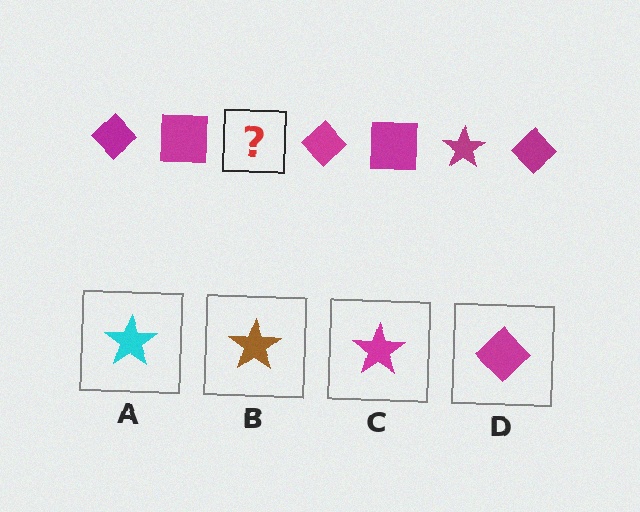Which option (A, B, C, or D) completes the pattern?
C.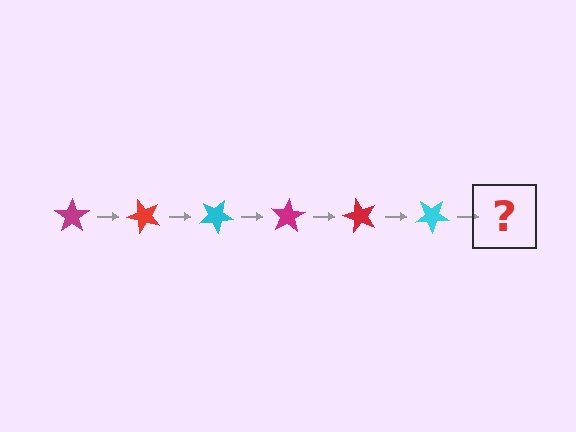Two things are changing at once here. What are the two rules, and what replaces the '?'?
The two rules are that it rotates 50 degrees each step and the color cycles through magenta, red, and cyan. The '?' should be a magenta star, rotated 300 degrees from the start.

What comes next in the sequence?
The next element should be a magenta star, rotated 300 degrees from the start.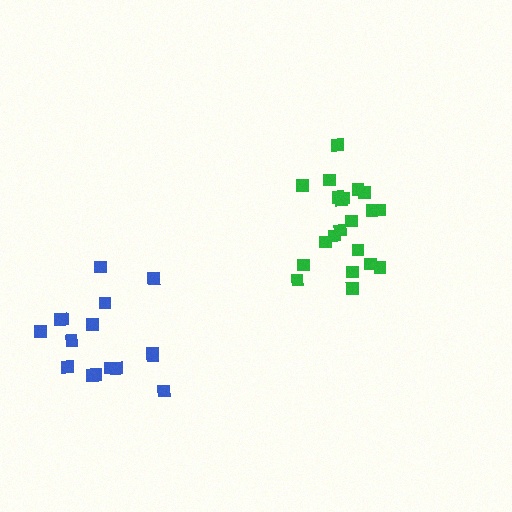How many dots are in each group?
Group 1: 16 dots, Group 2: 21 dots (37 total).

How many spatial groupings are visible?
There are 2 spatial groupings.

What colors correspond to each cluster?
The clusters are colored: blue, green.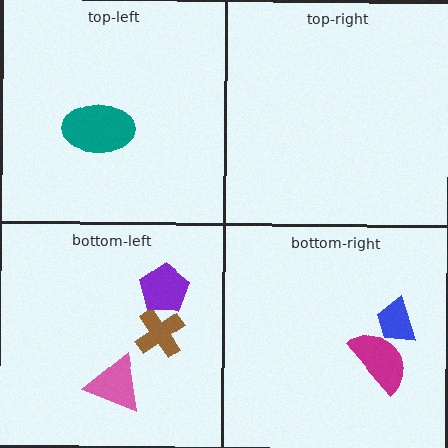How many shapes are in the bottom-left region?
3.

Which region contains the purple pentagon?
The bottom-left region.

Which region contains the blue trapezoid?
The bottom-right region.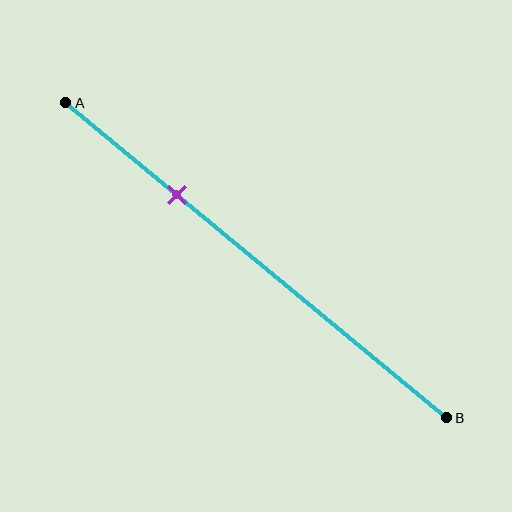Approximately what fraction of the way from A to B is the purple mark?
The purple mark is approximately 30% of the way from A to B.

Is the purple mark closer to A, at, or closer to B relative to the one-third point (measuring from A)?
The purple mark is closer to point A than the one-third point of segment AB.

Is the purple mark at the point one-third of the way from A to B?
No, the mark is at about 30% from A, not at the 33% one-third point.